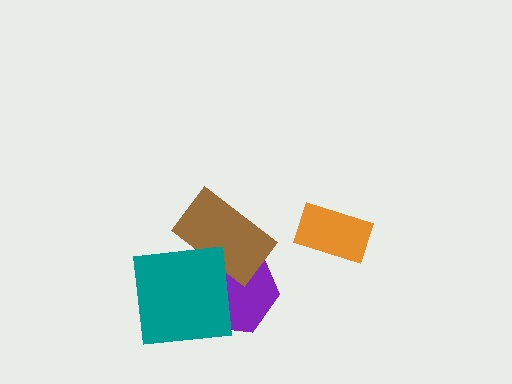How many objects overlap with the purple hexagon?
2 objects overlap with the purple hexagon.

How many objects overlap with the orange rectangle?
0 objects overlap with the orange rectangle.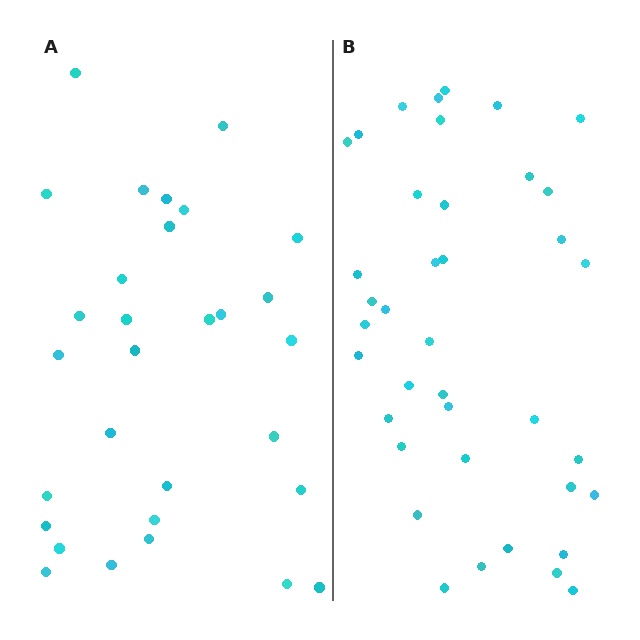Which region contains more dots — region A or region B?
Region B (the right region) has more dots.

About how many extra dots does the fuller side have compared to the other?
Region B has roughly 8 or so more dots than region A.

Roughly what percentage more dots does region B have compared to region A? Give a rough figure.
About 30% more.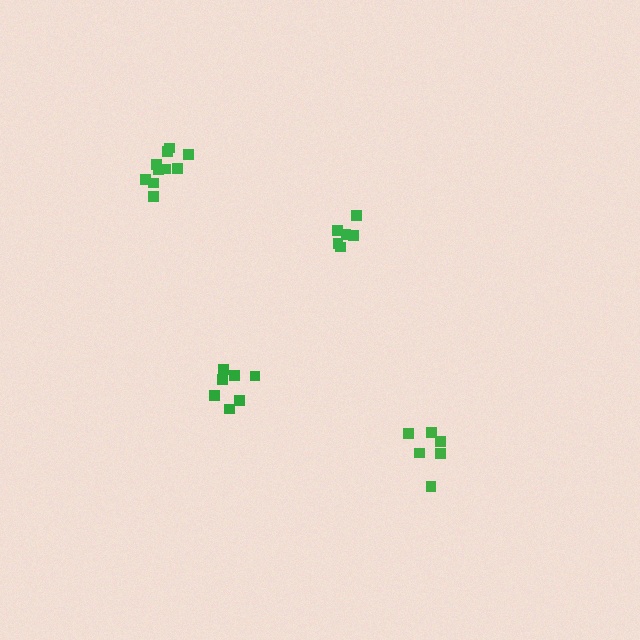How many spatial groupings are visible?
There are 4 spatial groupings.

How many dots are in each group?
Group 1: 6 dots, Group 2: 7 dots, Group 3: 6 dots, Group 4: 10 dots (29 total).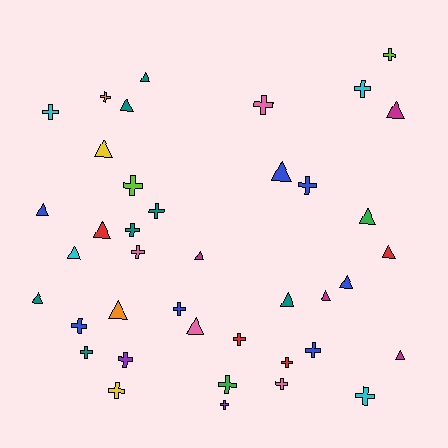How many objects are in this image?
There are 40 objects.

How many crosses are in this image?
There are 22 crosses.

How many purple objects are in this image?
There are 2 purple objects.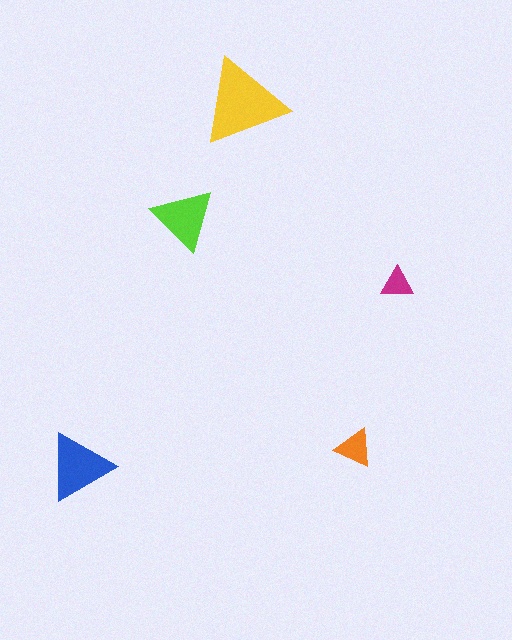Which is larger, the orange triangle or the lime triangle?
The lime one.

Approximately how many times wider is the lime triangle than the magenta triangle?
About 2 times wider.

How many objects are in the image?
There are 5 objects in the image.